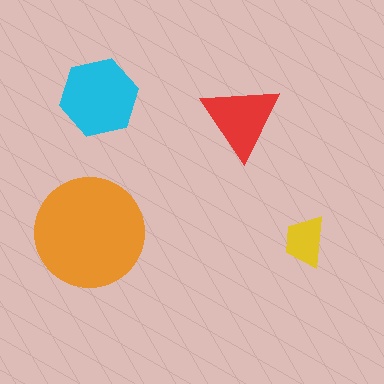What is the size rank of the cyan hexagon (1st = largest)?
2nd.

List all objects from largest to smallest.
The orange circle, the cyan hexagon, the red triangle, the yellow trapezoid.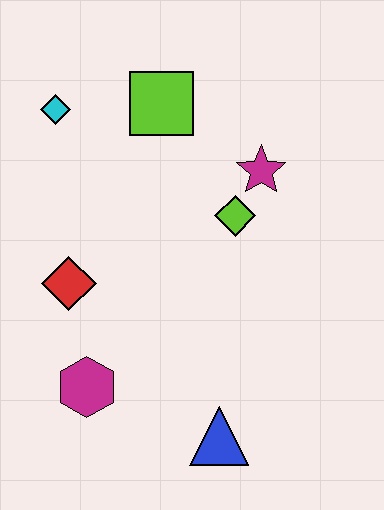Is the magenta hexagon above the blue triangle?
Yes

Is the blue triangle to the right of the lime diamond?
No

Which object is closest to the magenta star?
The lime diamond is closest to the magenta star.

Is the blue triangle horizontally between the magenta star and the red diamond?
Yes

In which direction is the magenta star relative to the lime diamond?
The magenta star is above the lime diamond.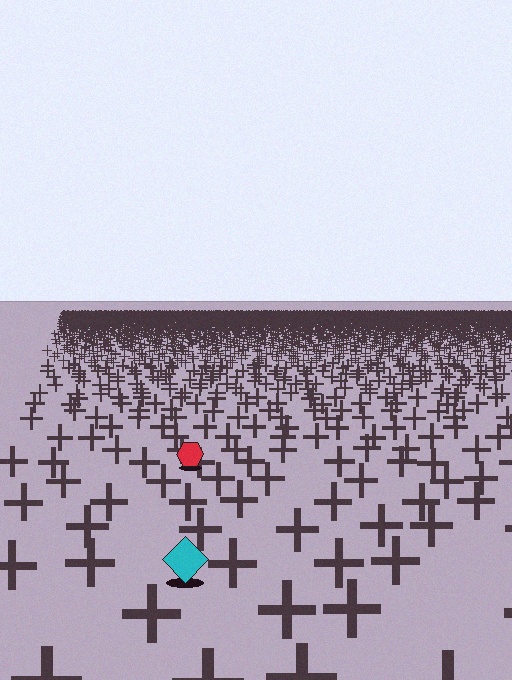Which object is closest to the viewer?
The cyan diamond is closest. The texture marks near it are larger and more spread out.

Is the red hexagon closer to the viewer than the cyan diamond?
No. The cyan diamond is closer — you can tell from the texture gradient: the ground texture is coarser near it.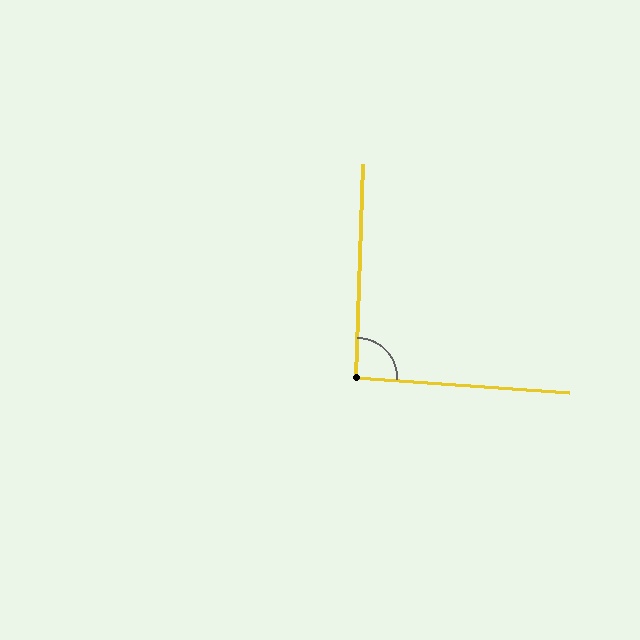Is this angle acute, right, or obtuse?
It is approximately a right angle.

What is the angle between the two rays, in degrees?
Approximately 92 degrees.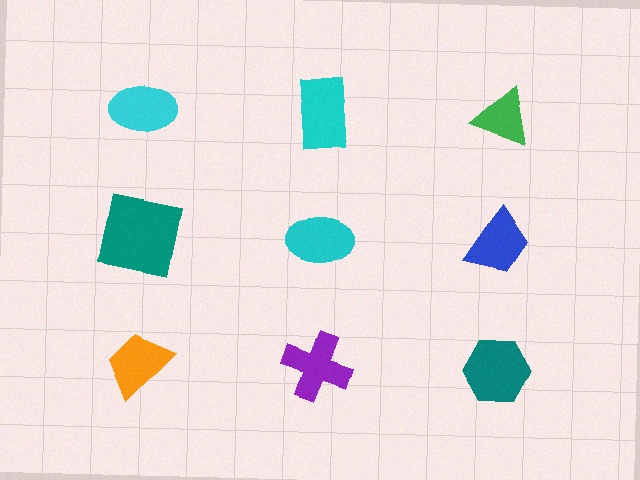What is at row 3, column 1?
An orange trapezoid.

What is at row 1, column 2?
A cyan rectangle.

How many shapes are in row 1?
3 shapes.